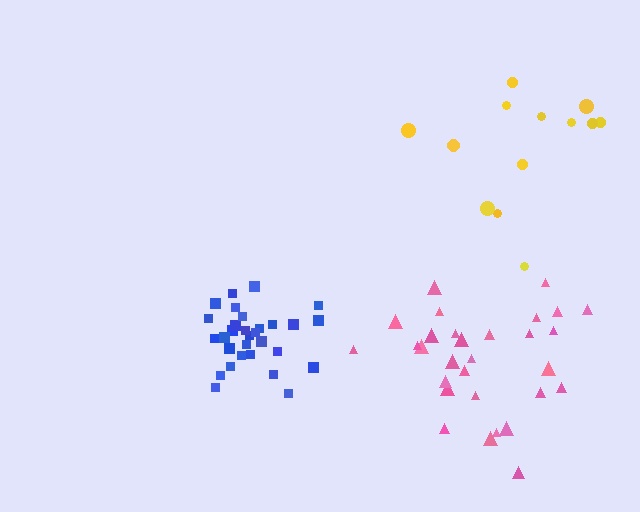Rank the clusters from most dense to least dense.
blue, pink, yellow.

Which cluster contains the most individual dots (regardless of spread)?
Pink (30).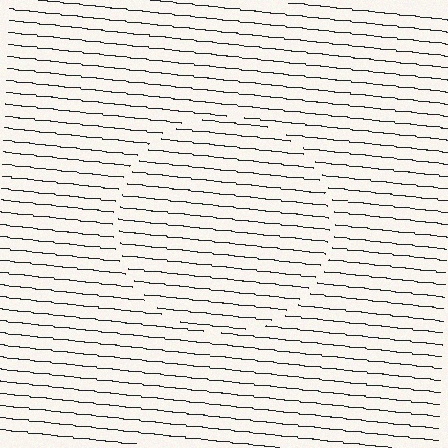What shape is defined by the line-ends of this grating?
An illusory circle. The interior of the shape contains the same grating, shifted by half a period — the contour is defined by the phase discontinuity where line-ends from the inner and outer gratings abut.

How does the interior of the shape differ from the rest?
The interior of the shape contains the same grating, shifted by half a period — the contour is defined by the phase discontinuity where line-ends from the inner and outer gratings abut.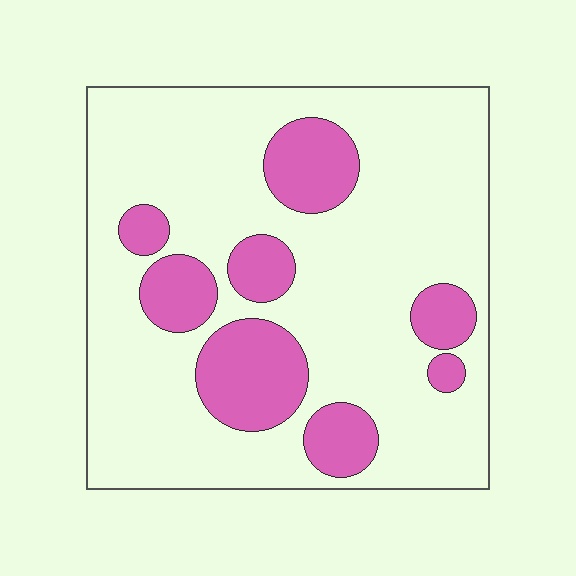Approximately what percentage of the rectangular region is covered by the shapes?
Approximately 25%.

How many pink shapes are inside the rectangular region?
8.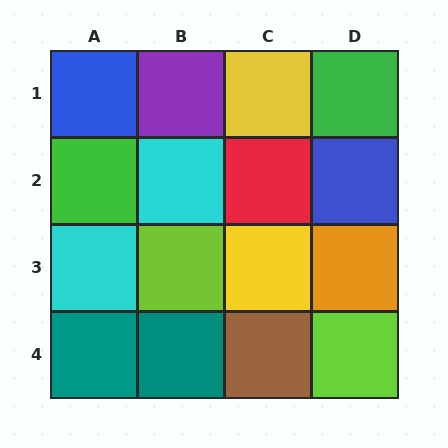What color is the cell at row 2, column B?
Cyan.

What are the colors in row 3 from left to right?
Cyan, lime, yellow, orange.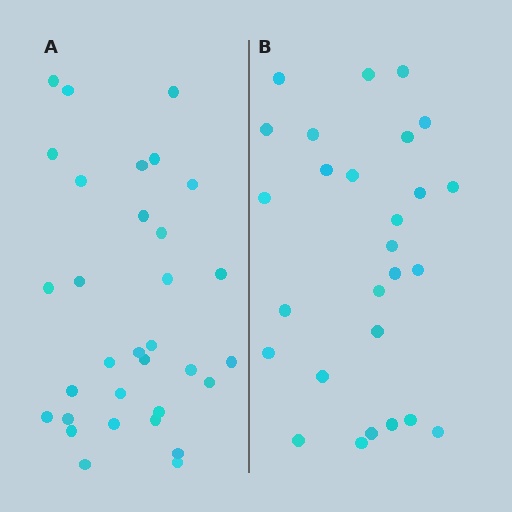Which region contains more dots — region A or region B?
Region A (the left region) has more dots.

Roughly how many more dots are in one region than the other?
Region A has about 5 more dots than region B.